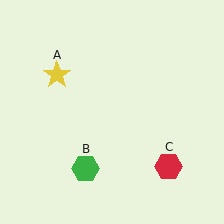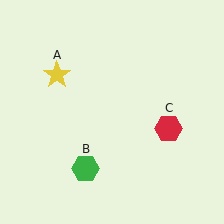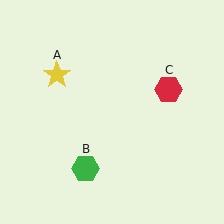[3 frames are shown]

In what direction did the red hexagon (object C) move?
The red hexagon (object C) moved up.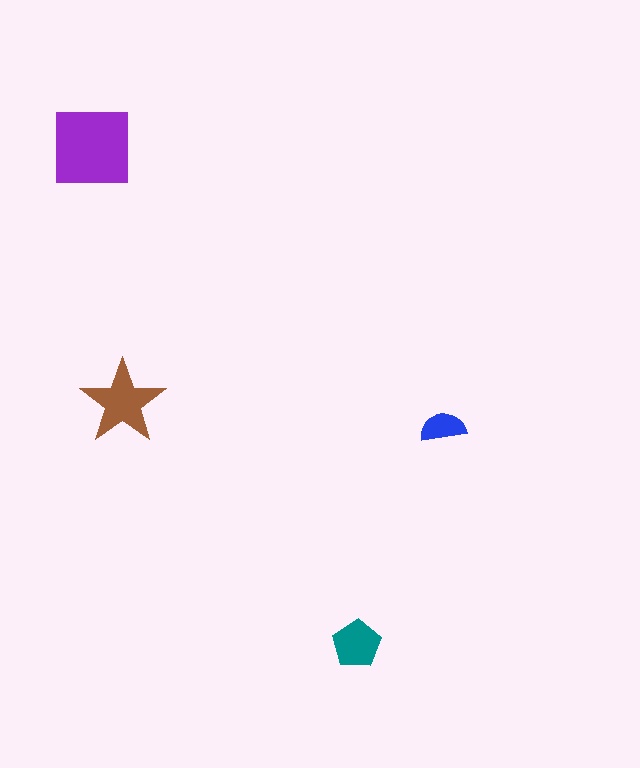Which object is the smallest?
The blue semicircle.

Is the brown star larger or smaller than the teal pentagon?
Larger.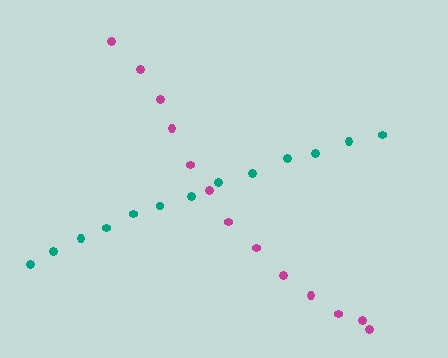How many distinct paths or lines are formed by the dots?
There are 2 distinct paths.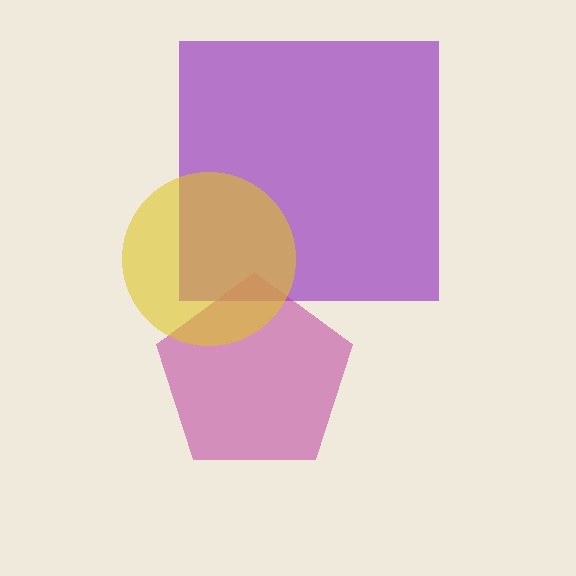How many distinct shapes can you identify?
There are 3 distinct shapes: a purple square, a magenta pentagon, a yellow circle.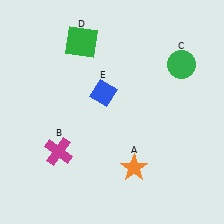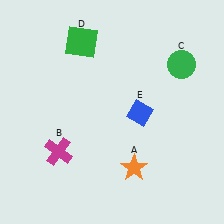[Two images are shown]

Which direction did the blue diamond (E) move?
The blue diamond (E) moved right.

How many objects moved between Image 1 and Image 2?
1 object moved between the two images.